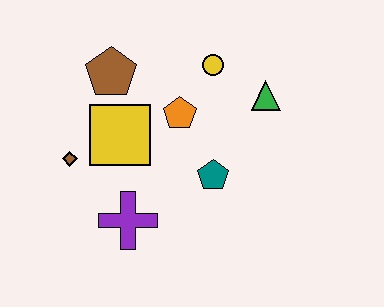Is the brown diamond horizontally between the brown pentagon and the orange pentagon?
No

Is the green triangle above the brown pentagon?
No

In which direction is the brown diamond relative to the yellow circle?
The brown diamond is to the left of the yellow circle.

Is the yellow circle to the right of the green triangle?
No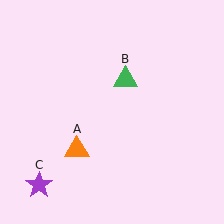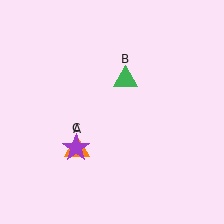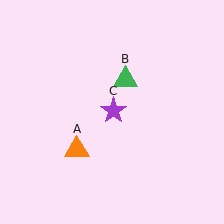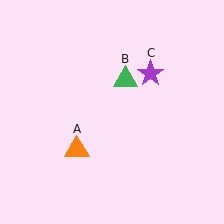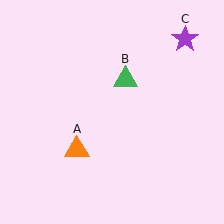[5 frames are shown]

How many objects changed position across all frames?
1 object changed position: purple star (object C).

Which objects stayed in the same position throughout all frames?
Orange triangle (object A) and green triangle (object B) remained stationary.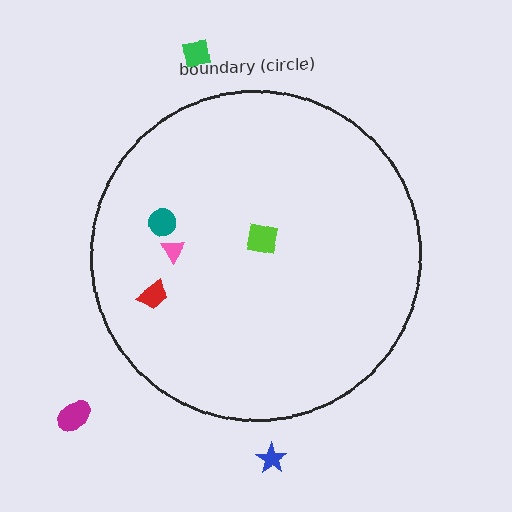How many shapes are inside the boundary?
4 inside, 3 outside.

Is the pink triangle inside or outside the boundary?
Inside.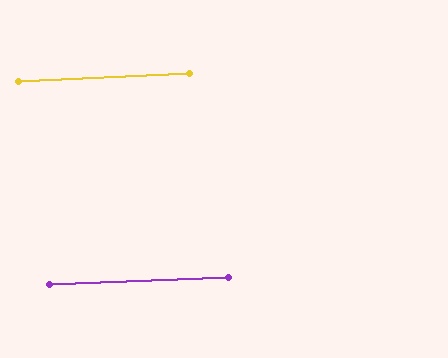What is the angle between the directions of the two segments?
Approximately 0 degrees.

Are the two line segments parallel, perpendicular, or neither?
Parallel — their directions differ by only 0.4°.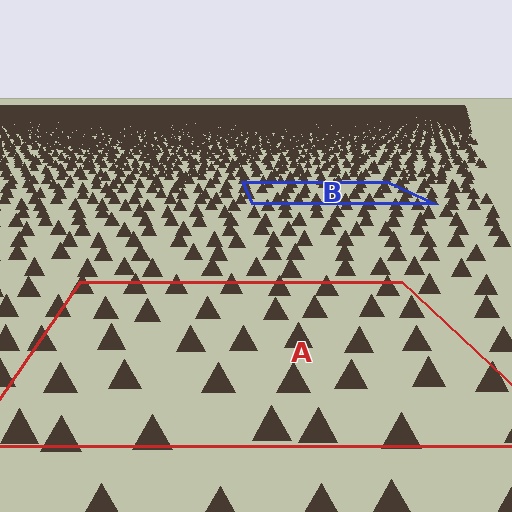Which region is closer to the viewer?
Region A is closer. The texture elements there are larger and more spread out.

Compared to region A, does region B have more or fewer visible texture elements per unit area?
Region B has more texture elements per unit area — they are packed more densely because it is farther away.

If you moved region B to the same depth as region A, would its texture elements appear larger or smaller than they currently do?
They would appear larger. At a closer depth, the same texture elements are projected at a bigger on-screen size.